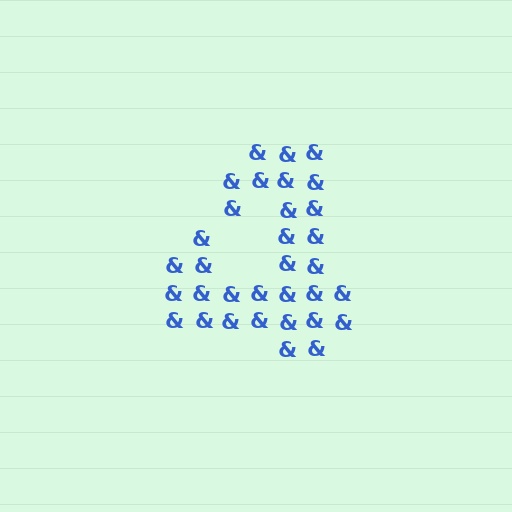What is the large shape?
The large shape is the digit 4.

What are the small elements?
The small elements are ampersands.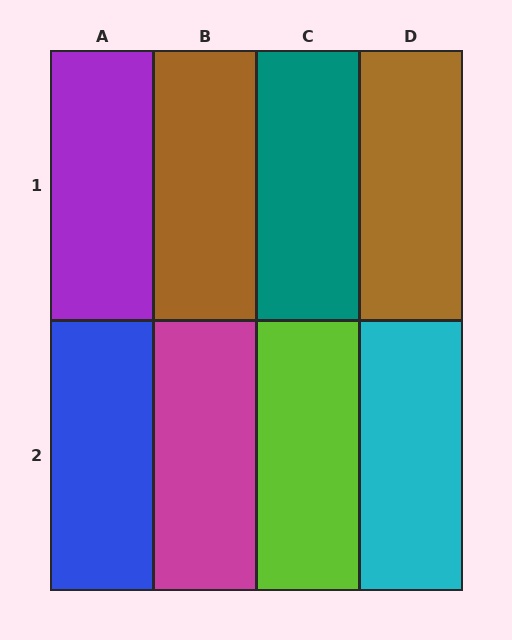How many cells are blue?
1 cell is blue.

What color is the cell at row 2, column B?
Magenta.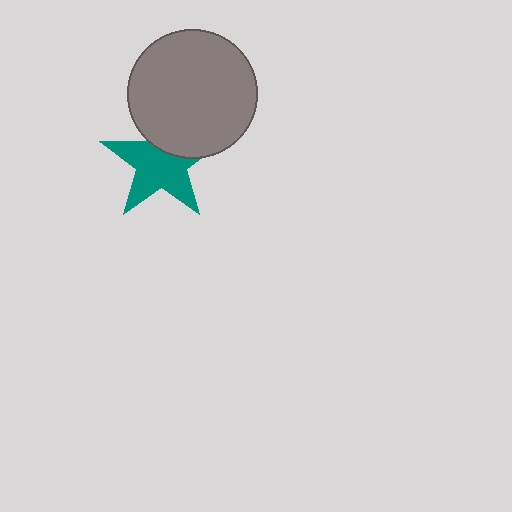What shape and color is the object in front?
The object in front is a gray circle.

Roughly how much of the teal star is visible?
Most of it is visible (roughly 68%).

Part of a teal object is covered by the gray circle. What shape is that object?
It is a star.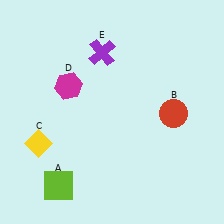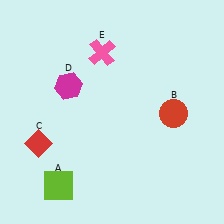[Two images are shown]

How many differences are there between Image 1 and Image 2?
There are 2 differences between the two images.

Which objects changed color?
C changed from yellow to red. E changed from purple to pink.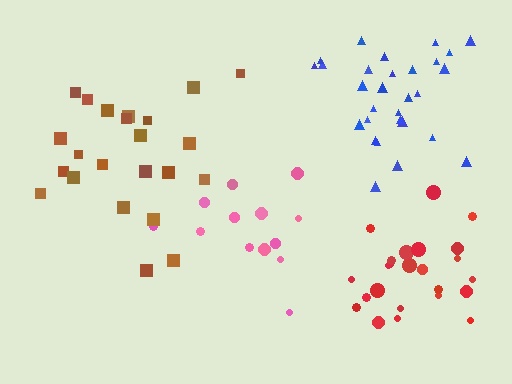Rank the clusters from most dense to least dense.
blue, red, brown, pink.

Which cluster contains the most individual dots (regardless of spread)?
Blue (30).